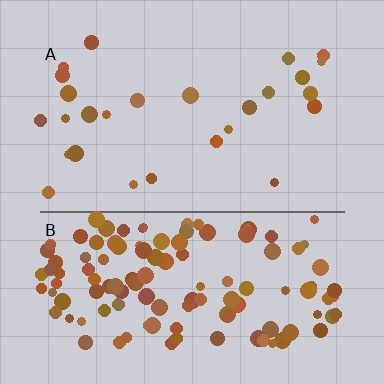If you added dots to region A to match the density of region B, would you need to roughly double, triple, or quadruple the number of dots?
Approximately quadruple.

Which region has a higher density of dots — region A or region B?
B (the bottom).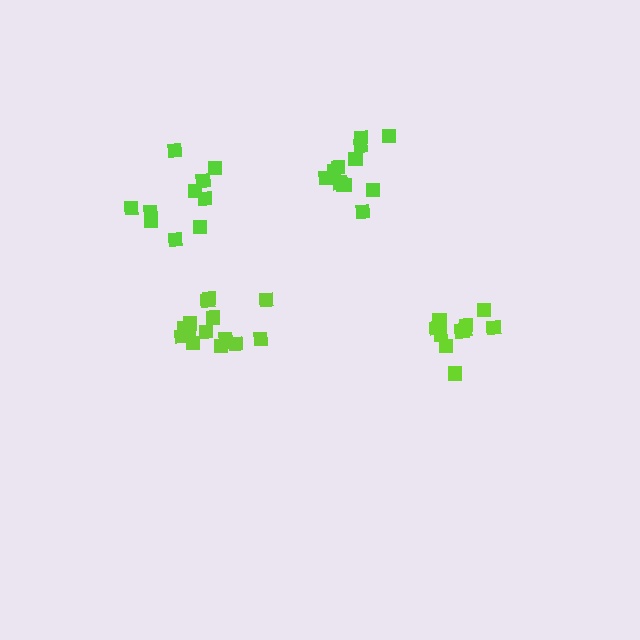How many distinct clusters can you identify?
There are 4 distinct clusters.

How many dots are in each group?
Group 1: 12 dots, Group 2: 10 dots, Group 3: 10 dots, Group 4: 15 dots (47 total).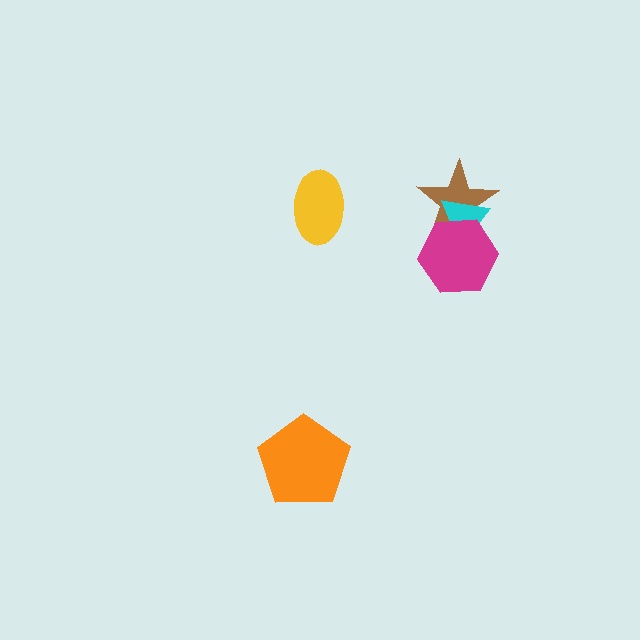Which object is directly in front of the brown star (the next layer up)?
The cyan triangle is directly in front of the brown star.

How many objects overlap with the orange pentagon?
0 objects overlap with the orange pentagon.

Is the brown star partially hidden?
Yes, it is partially covered by another shape.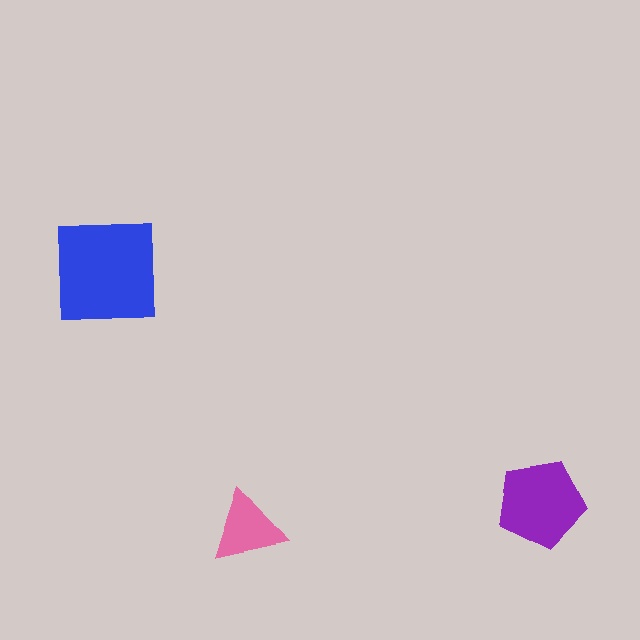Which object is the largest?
The blue square.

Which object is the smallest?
The pink triangle.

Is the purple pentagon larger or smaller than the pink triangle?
Larger.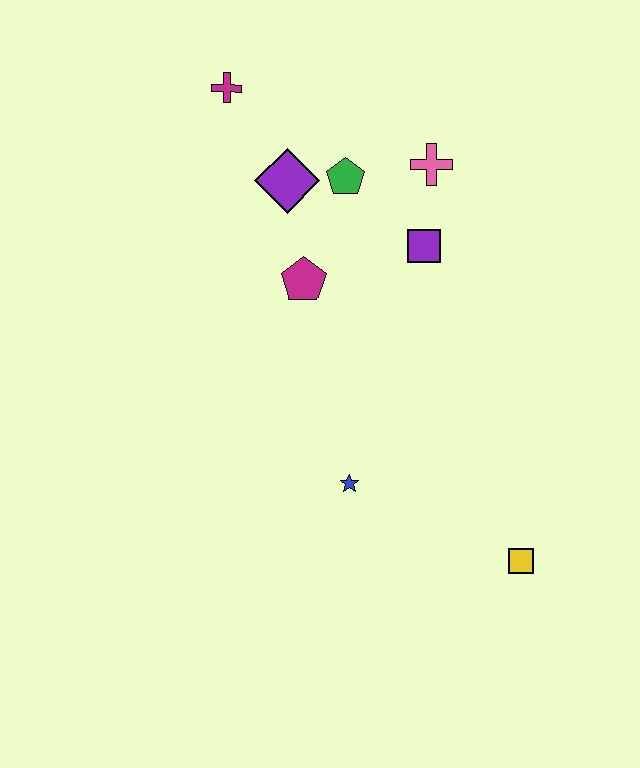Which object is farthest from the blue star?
The magenta cross is farthest from the blue star.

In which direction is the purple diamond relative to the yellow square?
The purple diamond is above the yellow square.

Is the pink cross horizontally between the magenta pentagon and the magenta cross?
No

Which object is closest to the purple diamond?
The green pentagon is closest to the purple diamond.